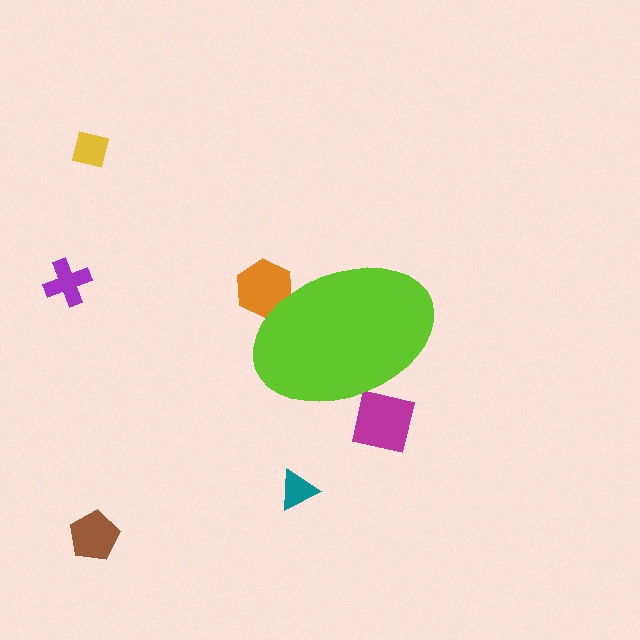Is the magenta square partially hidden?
Yes, the magenta square is partially hidden behind the lime ellipse.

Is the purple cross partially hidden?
No, the purple cross is fully visible.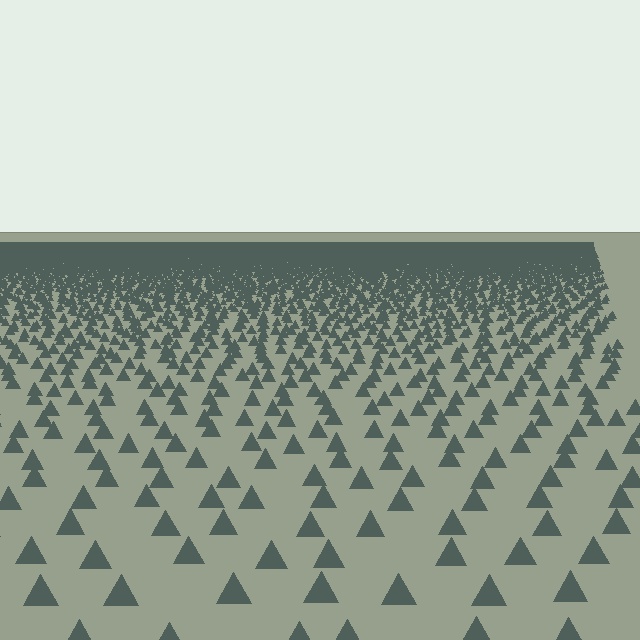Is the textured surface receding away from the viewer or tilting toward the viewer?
The surface is receding away from the viewer. Texture elements get smaller and denser toward the top.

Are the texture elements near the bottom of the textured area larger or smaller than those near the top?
Larger. Near the bottom, elements are closer to the viewer and appear at a bigger on-screen size.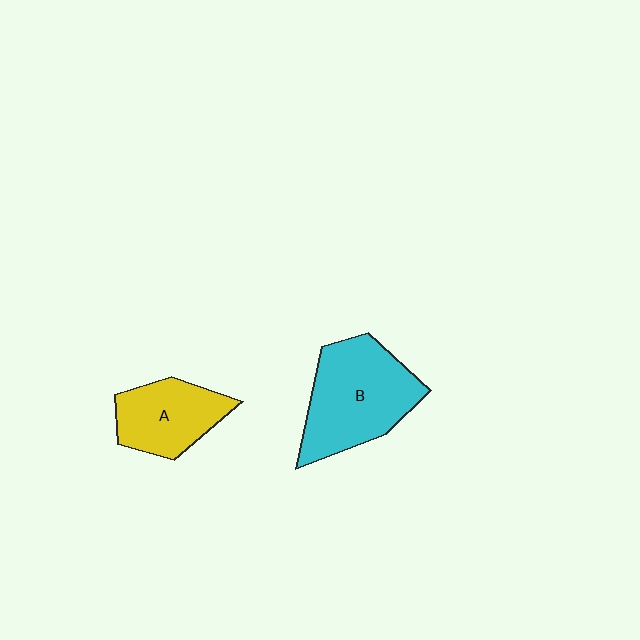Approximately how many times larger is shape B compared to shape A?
Approximately 1.5 times.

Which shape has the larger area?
Shape B (cyan).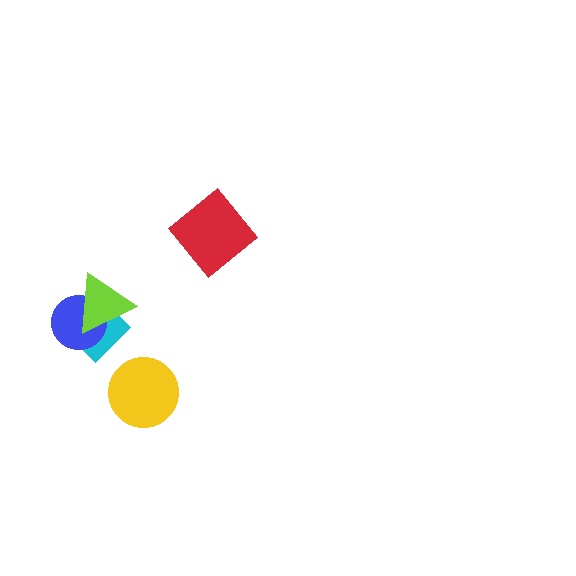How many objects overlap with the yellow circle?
0 objects overlap with the yellow circle.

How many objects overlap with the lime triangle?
2 objects overlap with the lime triangle.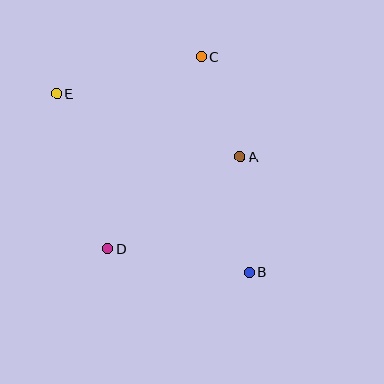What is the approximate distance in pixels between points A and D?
The distance between A and D is approximately 162 pixels.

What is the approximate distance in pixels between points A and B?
The distance between A and B is approximately 115 pixels.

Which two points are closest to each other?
Points A and C are closest to each other.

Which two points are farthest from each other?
Points B and E are farthest from each other.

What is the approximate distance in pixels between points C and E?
The distance between C and E is approximately 149 pixels.